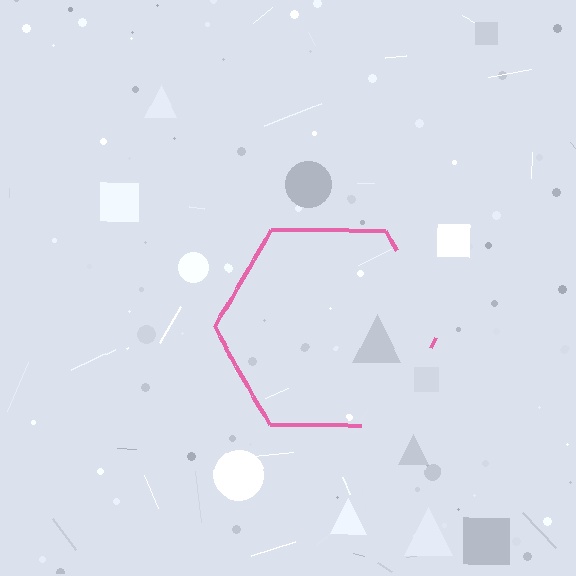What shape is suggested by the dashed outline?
The dashed outline suggests a hexagon.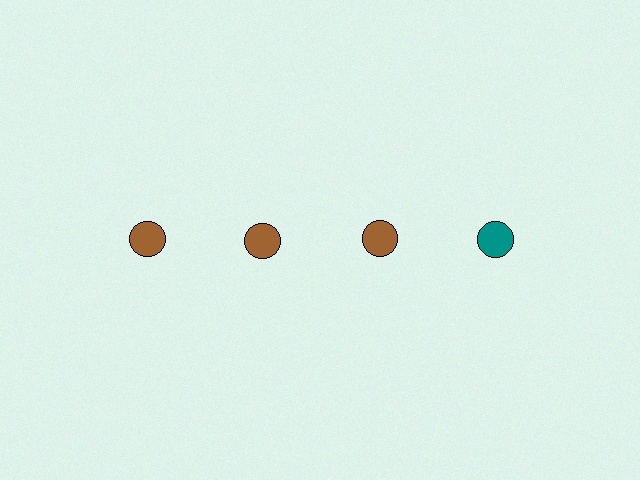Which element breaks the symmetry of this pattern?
The teal circle in the top row, second from right column breaks the symmetry. All other shapes are brown circles.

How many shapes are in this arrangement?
There are 4 shapes arranged in a grid pattern.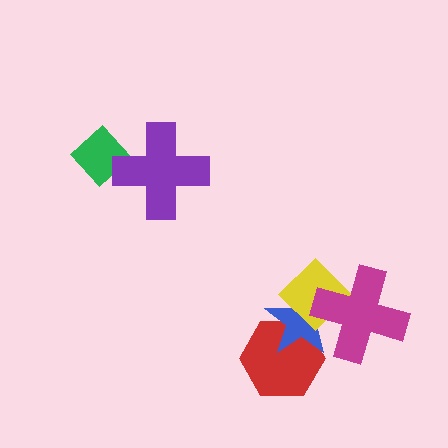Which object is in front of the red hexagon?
The blue star is in front of the red hexagon.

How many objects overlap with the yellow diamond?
2 objects overlap with the yellow diamond.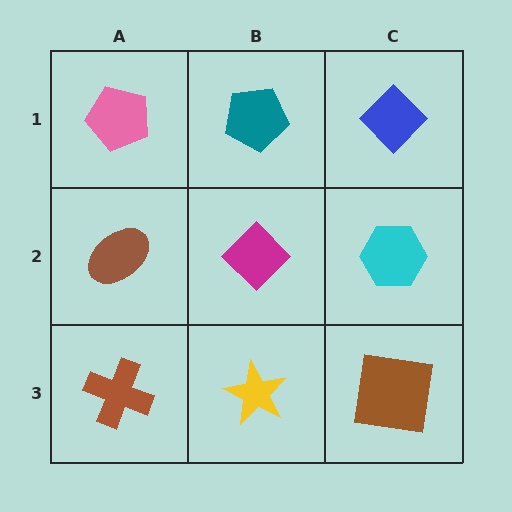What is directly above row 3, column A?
A brown ellipse.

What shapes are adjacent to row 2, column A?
A pink pentagon (row 1, column A), a brown cross (row 3, column A), a magenta diamond (row 2, column B).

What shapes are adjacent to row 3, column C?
A cyan hexagon (row 2, column C), a yellow star (row 3, column B).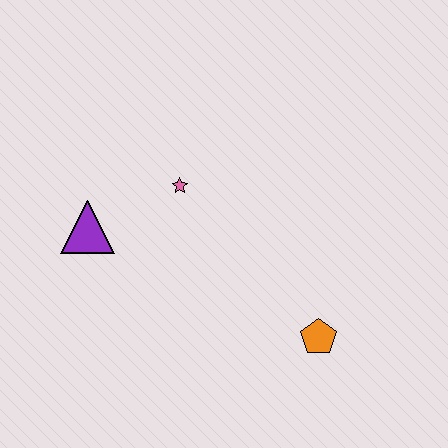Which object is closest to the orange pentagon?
The pink star is closest to the orange pentagon.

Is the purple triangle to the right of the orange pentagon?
No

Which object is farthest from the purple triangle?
The orange pentagon is farthest from the purple triangle.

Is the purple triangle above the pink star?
No